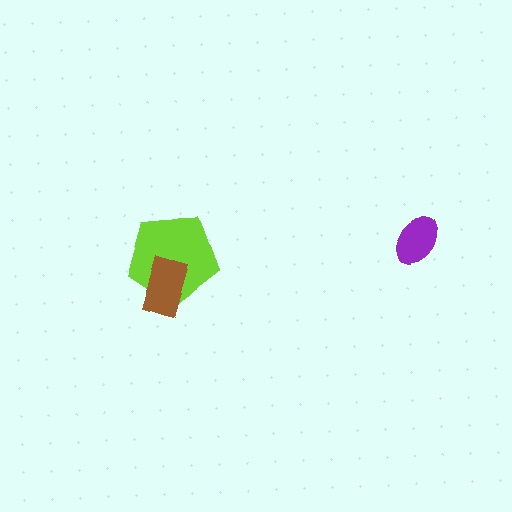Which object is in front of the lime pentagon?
The brown rectangle is in front of the lime pentagon.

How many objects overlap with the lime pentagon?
1 object overlaps with the lime pentagon.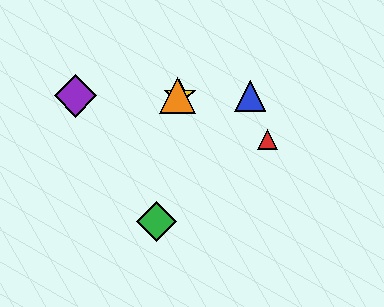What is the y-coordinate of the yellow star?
The yellow star is at y≈96.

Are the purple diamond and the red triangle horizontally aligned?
No, the purple diamond is at y≈96 and the red triangle is at y≈139.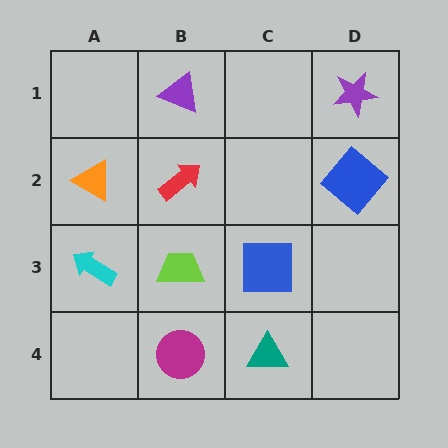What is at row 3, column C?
A blue square.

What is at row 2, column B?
A red arrow.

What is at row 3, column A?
A cyan arrow.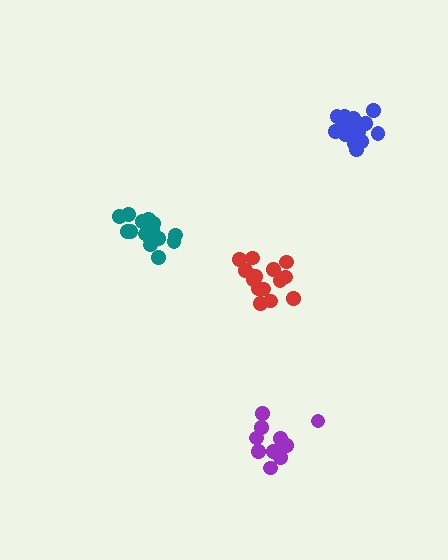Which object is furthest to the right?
The blue cluster is rightmost.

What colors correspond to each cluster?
The clusters are colored: red, purple, teal, blue.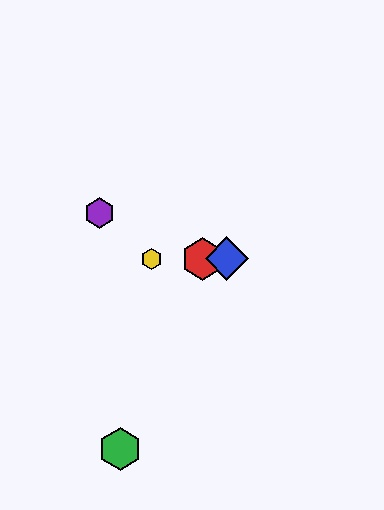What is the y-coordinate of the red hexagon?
The red hexagon is at y≈259.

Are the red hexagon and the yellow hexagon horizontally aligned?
Yes, both are at y≈259.